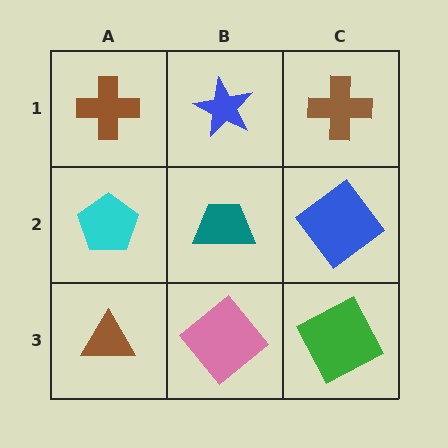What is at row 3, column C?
A green square.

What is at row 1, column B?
A blue star.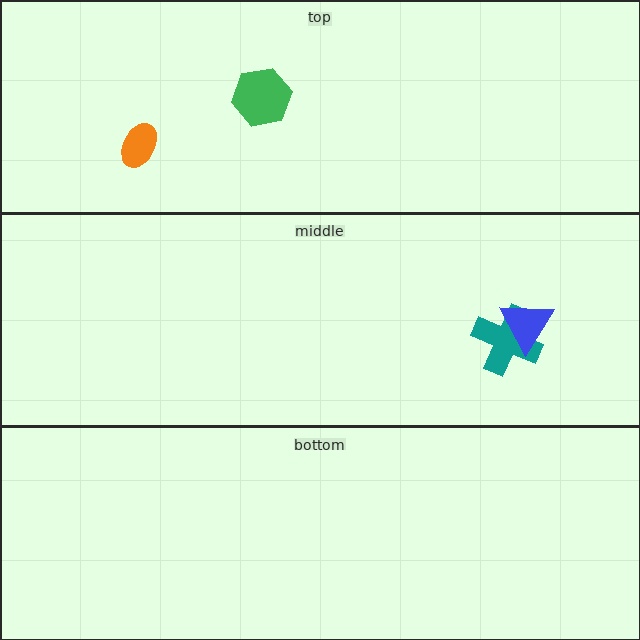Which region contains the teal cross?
The middle region.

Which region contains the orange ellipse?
The top region.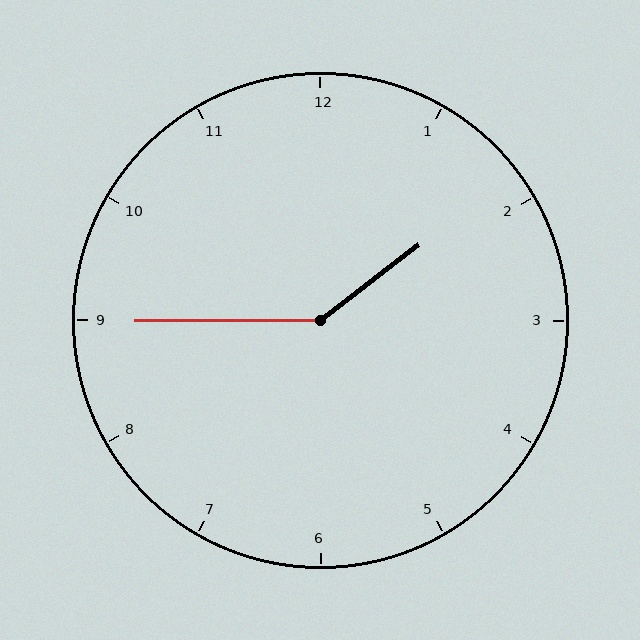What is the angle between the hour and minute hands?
Approximately 142 degrees.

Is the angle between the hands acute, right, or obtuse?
It is obtuse.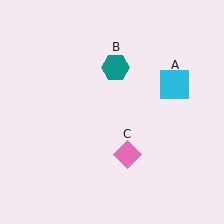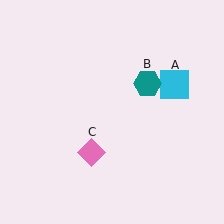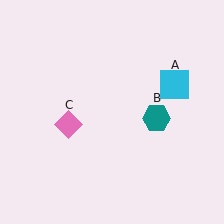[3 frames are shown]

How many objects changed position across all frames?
2 objects changed position: teal hexagon (object B), pink diamond (object C).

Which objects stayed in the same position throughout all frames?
Cyan square (object A) remained stationary.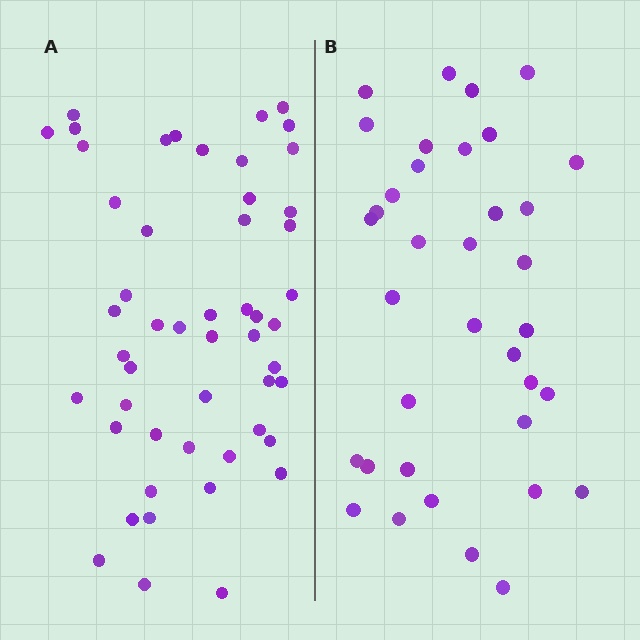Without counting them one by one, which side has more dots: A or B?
Region A (the left region) has more dots.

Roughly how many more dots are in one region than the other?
Region A has approximately 15 more dots than region B.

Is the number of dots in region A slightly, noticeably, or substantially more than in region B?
Region A has noticeably more, but not dramatically so. The ratio is roughly 1.4 to 1.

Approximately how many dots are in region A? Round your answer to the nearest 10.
About 50 dots. (The exact count is 51, which rounds to 50.)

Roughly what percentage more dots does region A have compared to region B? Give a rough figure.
About 40% more.